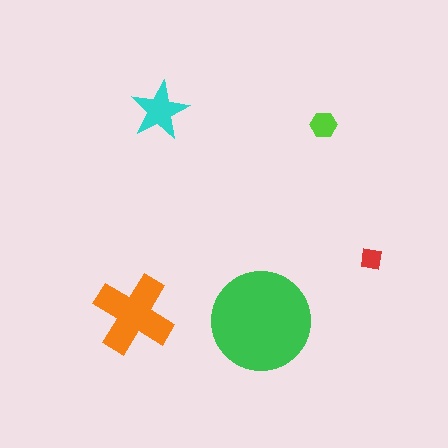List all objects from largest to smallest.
The green circle, the orange cross, the cyan star, the lime hexagon, the red square.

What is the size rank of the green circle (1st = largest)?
1st.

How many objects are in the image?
There are 5 objects in the image.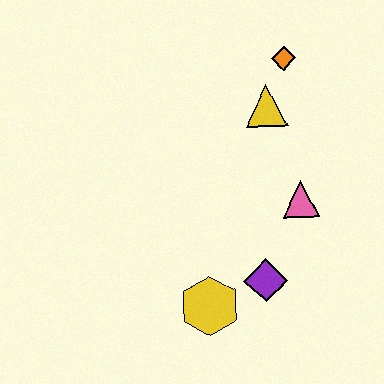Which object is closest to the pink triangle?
The purple diamond is closest to the pink triangle.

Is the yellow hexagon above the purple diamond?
No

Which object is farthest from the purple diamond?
The orange diamond is farthest from the purple diamond.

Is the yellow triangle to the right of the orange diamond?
No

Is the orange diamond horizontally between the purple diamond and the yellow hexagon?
No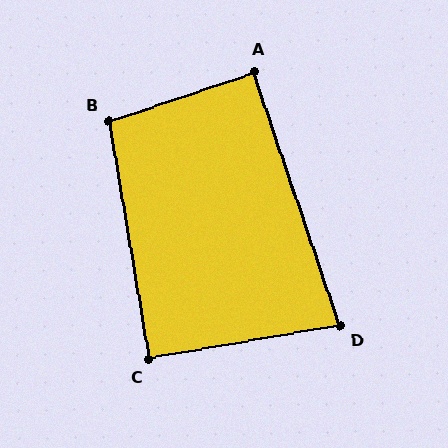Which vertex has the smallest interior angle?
D, at approximately 81 degrees.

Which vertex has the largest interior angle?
B, at approximately 99 degrees.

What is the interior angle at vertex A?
Approximately 90 degrees (approximately right).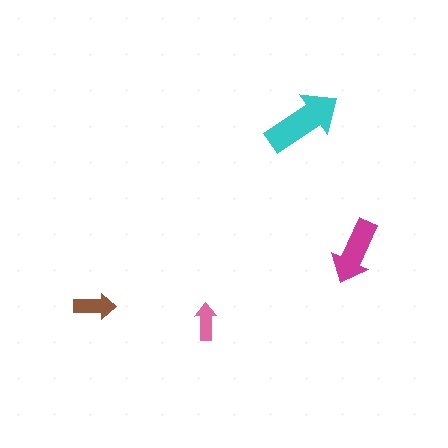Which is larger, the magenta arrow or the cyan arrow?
The cyan one.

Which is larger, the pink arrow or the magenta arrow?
The magenta one.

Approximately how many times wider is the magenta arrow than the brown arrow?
About 1.5 times wider.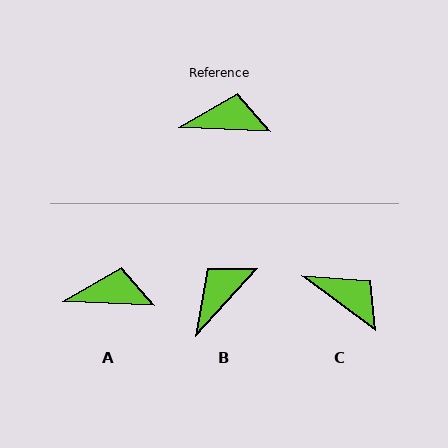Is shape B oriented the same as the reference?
No, it is off by about 50 degrees.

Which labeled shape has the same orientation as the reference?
A.